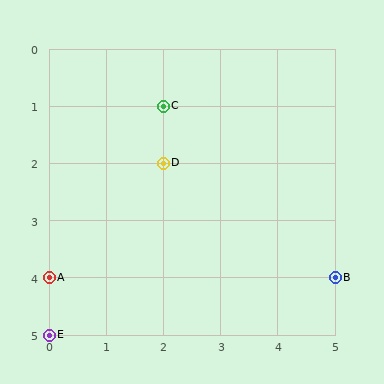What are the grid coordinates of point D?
Point D is at grid coordinates (2, 2).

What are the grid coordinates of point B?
Point B is at grid coordinates (5, 4).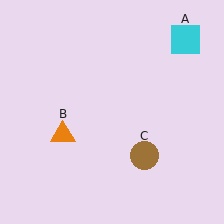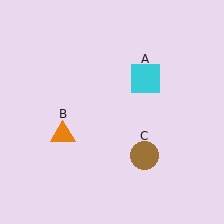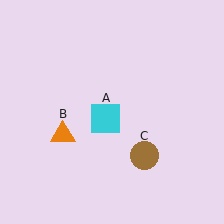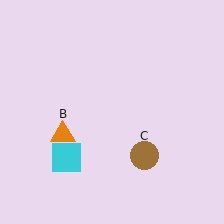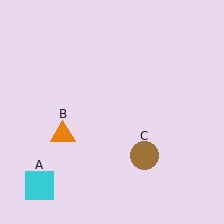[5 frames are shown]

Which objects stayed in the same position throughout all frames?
Orange triangle (object B) and brown circle (object C) remained stationary.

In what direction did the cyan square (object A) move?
The cyan square (object A) moved down and to the left.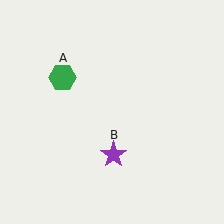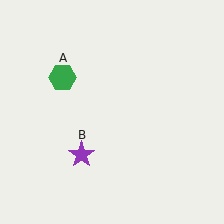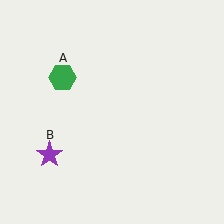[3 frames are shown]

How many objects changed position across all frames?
1 object changed position: purple star (object B).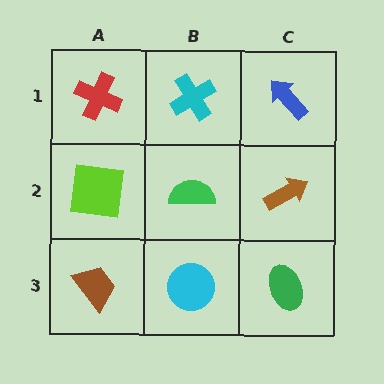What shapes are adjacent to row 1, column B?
A green semicircle (row 2, column B), a red cross (row 1, column A), a blue arrow (row 1, column C).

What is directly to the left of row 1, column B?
A red cross.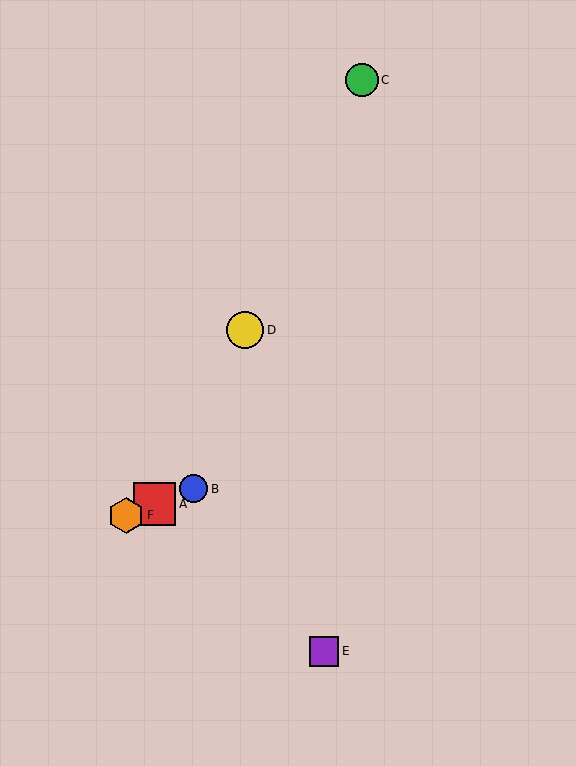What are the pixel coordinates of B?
Object B is at (194, 489).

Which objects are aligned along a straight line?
Objects A, B, F are aligned along a straight line.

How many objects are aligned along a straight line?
3 objects (A, B, F) are aligned along a straight line.